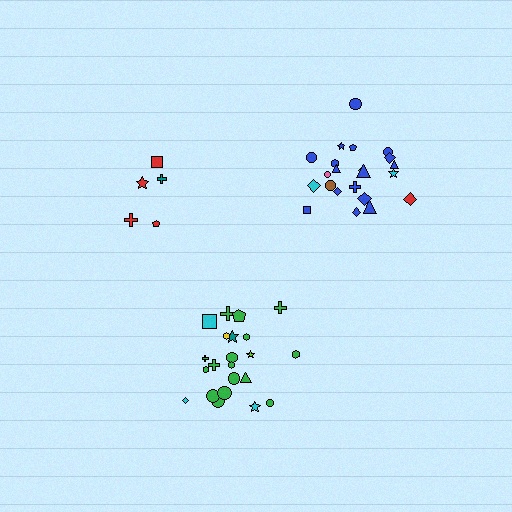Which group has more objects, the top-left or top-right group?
The top-right group.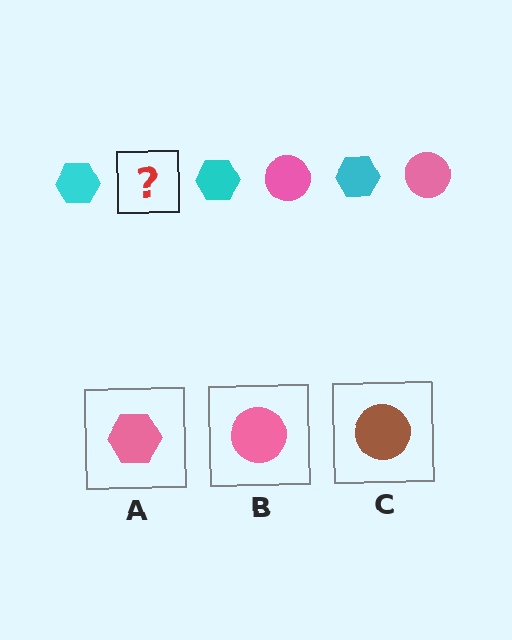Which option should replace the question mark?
Option B.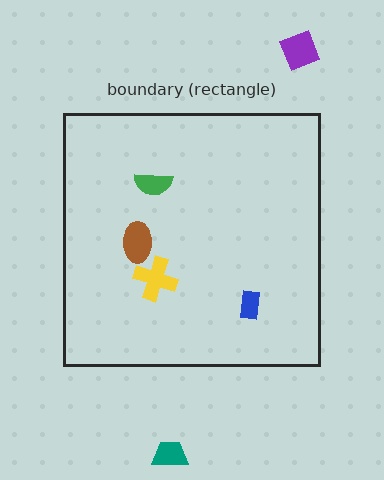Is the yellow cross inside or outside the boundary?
Inside.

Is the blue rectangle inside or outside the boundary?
Inside.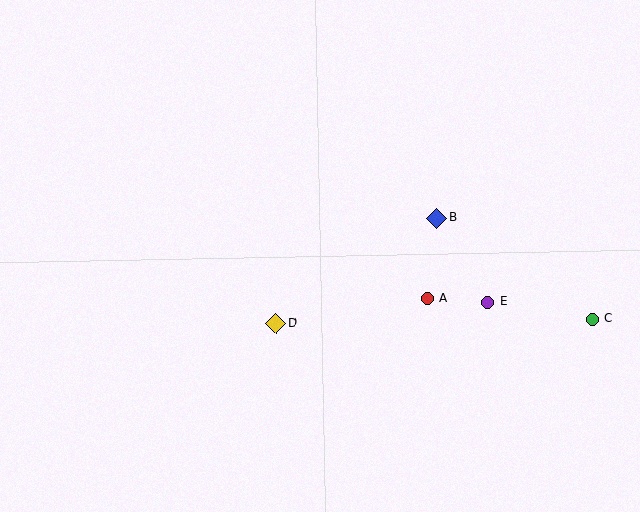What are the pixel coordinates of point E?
Point E is at (488, 302).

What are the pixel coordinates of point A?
Point A is at (427, 298).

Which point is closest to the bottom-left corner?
Point D is closest to the bottom-left corner.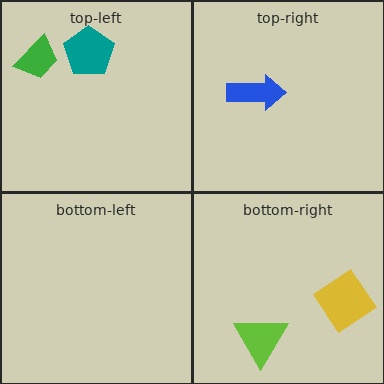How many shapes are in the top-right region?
1.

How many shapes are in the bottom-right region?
2.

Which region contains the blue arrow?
The top-right region.